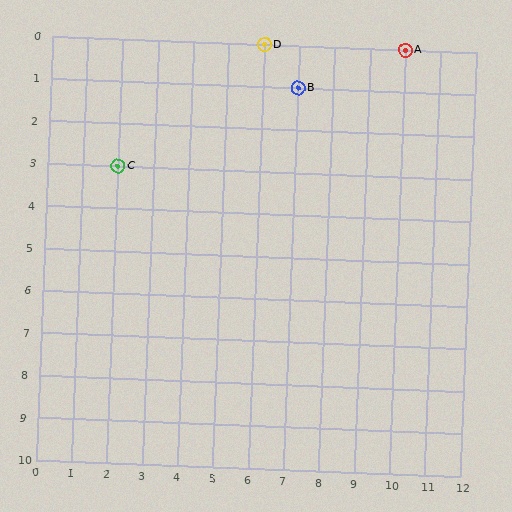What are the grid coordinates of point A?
Point A is at grid coordinates (10, 0).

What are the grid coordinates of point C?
Point C is at grid coordinates (2, 3).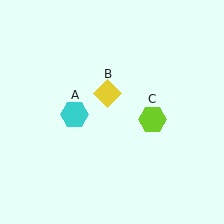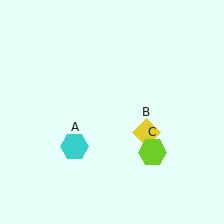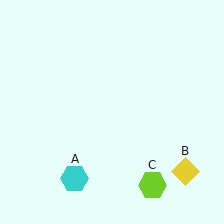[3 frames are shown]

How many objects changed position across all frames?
3 objects changed position: cyan hexagon (object A), yellow diamond (object B), lime hexagon (object C).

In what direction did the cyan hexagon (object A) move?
The cyan hexagon (object A) moved down.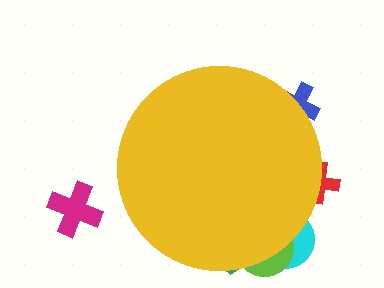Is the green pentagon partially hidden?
Yes, the green pentagon is partially hidden behind the yellow circle.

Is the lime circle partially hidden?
Yes, the lime circle is partially hidden behind the yellow circle.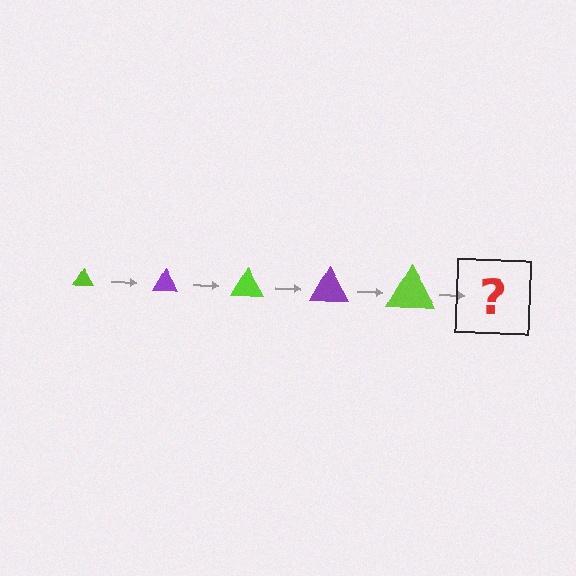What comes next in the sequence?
The next element should be a purple triangle, larger than the previous one.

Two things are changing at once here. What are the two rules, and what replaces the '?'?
The two rules are that the triangle grows larger each step and the color cycles through lime and purple. The '?' should be a purple triangle, larger than the previous one.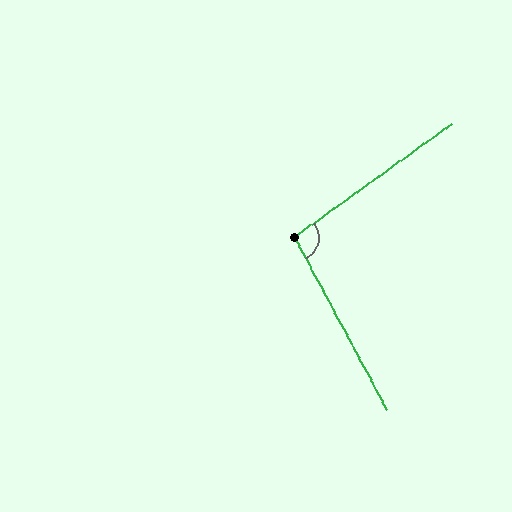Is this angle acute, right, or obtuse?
It is obtuse.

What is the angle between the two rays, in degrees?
Approximately 97 degrees.